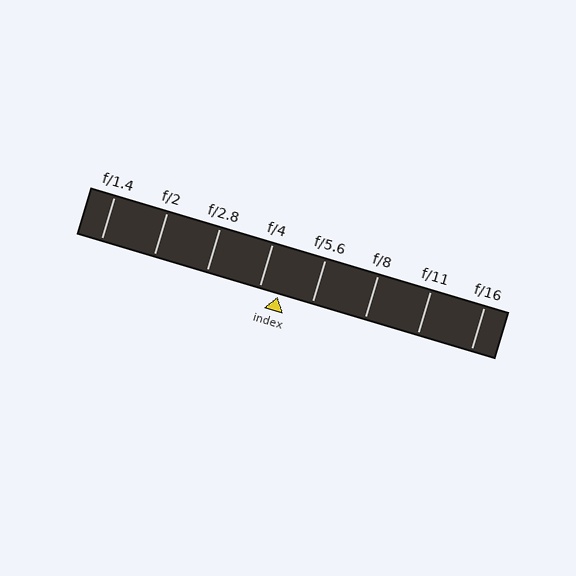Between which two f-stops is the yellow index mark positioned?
The index mark is between f/4 and f/5.6.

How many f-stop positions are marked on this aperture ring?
There are 8 f-stop positions marked.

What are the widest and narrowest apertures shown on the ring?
The widest aperture shown is f/1.4 and the narrowest is f/16.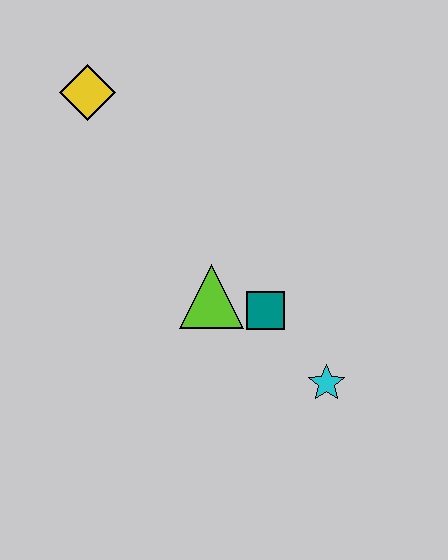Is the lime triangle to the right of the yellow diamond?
Yes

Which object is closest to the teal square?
The lime triangle is closest to the teal square.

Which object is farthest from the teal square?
The yellow diamond is farthest from the teal square.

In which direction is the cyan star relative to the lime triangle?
The cyan star is to the right of the lime triangle.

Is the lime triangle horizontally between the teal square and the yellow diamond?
Yes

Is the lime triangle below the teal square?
No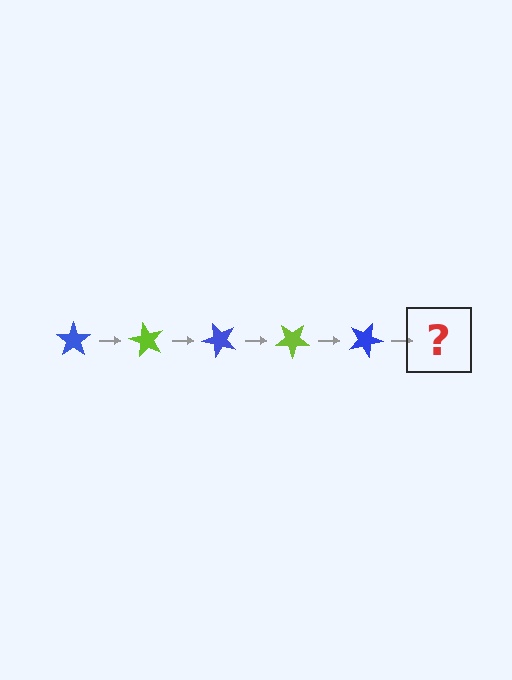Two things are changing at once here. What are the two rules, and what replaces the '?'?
The two rules are that it rotates 60 degrees each step and the color cycles through blue and lime. The '?' should be a lime star, rotated 300 degrees from the start.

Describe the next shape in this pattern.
It should be a lime star, rotated 300 degrees from the start.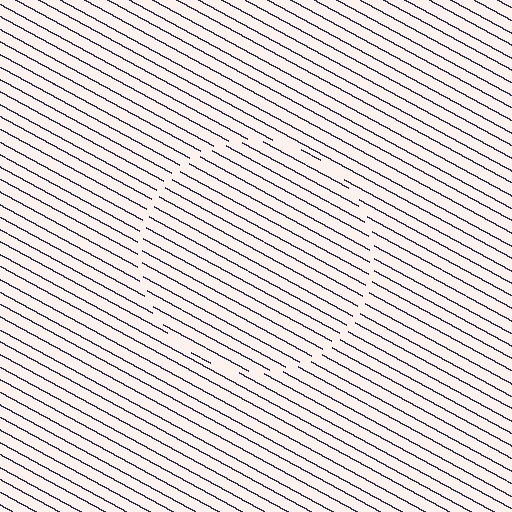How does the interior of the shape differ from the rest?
The interior of the shape contains the same grating, shifted by half a period — the contour is defined by the phase discontinuity where line-ends from the inner and outer gratings abut.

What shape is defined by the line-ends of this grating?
An illusory circle. The interior of the shape contains the same grating, shifted by half a period — the contour is defined by the phase discontinuity where line-ends from the inner and outer gratings abut.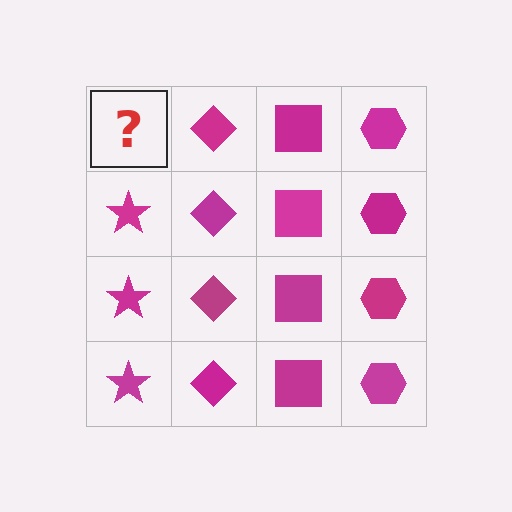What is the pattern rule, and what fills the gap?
The rule is that each column has a consistent shape. The gap should be filled with a magenta star.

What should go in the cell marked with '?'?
The missing cell should contain a magenta star.